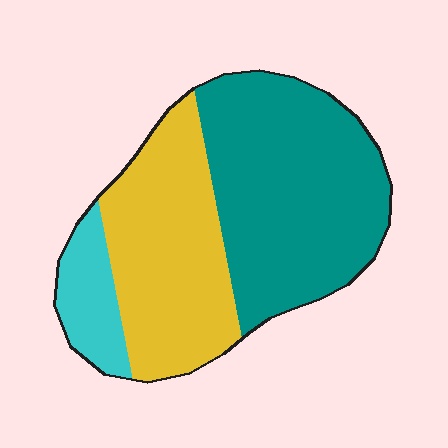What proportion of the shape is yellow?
Yellow covers roughly 40% of the shape.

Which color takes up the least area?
Cyan, at roughly 10%.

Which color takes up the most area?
Teal, at roughly 50%.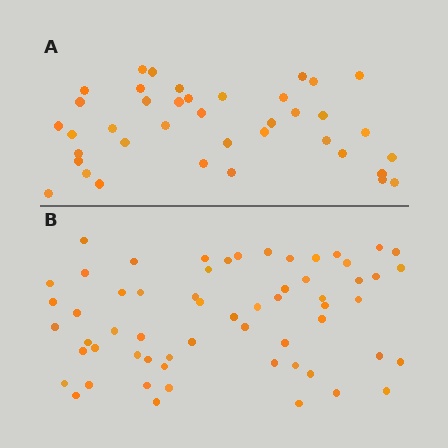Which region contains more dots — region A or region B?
Region B (the bottom region) has more dots.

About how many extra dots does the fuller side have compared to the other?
Region B has approximately 20 more dots than region A.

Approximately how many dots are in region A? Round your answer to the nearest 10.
About 40 dots. (The exact count is 39, which rounds to 40.)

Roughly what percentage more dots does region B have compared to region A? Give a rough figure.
About 55% more.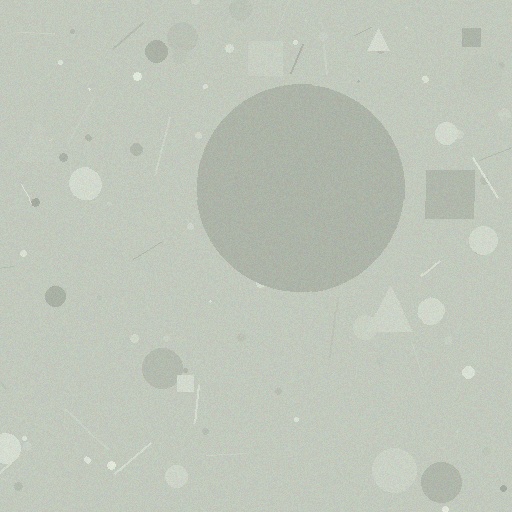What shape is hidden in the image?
A circle is hidden in the image.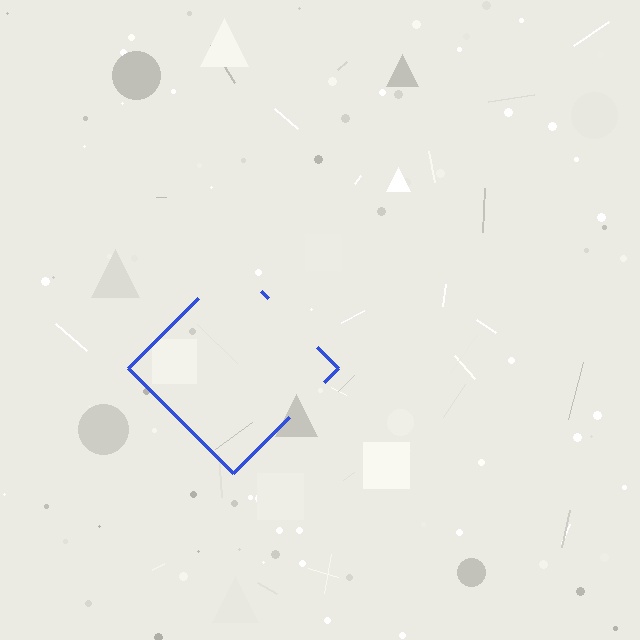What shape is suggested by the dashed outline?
The dashed outline suggests a diamond.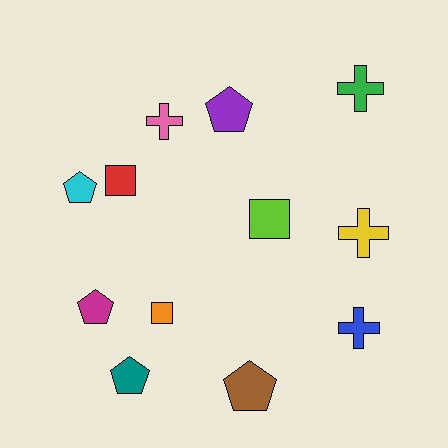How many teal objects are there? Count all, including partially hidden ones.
There is 1 teal object.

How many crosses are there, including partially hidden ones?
There are 4 crosses.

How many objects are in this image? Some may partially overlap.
There are 12 objects.